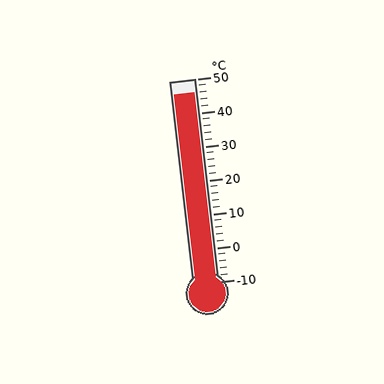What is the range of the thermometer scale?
The thermometer scale ranges from -10°C to 50°C.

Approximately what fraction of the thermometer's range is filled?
The thermometer is filled to approximately 95% of its range.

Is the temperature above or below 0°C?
The temperature is above 0°C.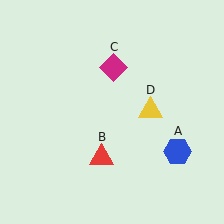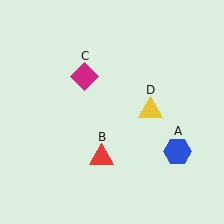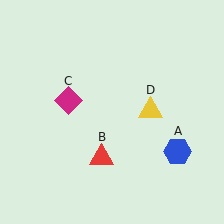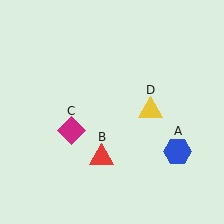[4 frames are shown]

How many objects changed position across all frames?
1 object changed position: magenta diamond (object C).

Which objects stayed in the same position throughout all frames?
Blue hexagon (object A) and red triangle (object B) and yellow triangle (object D) remained stationary.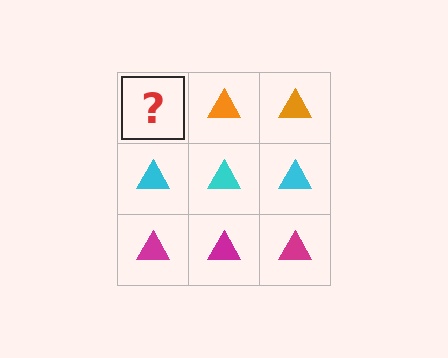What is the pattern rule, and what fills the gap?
The rule is that each row has a consistent color. The gap should be filled with an orange triangle.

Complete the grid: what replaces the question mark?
The question mark should be replaced with an orange triangle.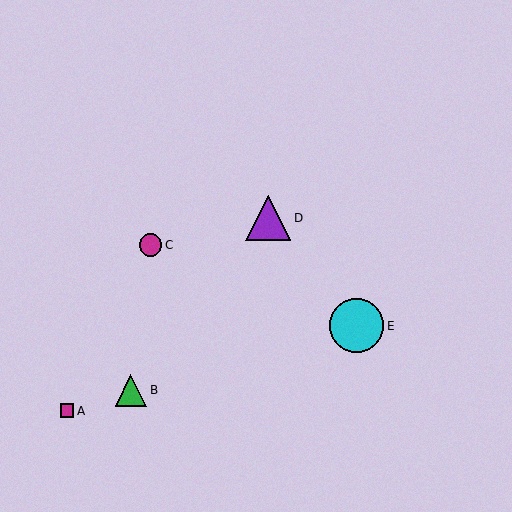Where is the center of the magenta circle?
The center of the magenta circle is at (151, 245).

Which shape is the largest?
The cyan circle (labeled E) is the largest.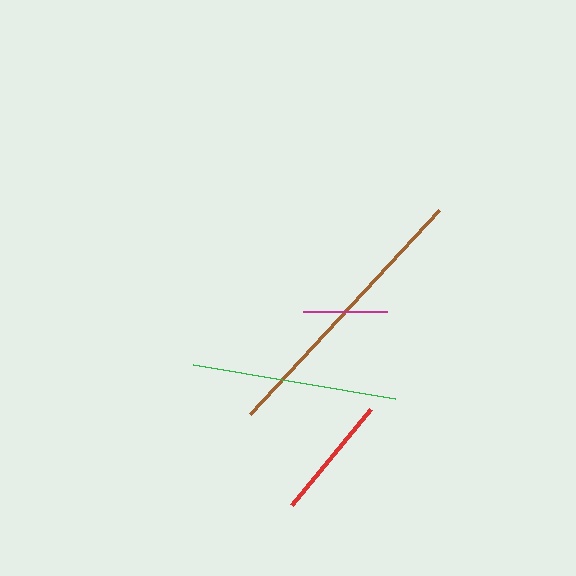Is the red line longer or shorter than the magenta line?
The red line is longer than the magenta line.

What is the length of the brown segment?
The brown segment is approximately 278 pixels long.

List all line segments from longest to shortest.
From longest to shortest: brown, green, red, magenta.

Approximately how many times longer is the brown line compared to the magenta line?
The brown line is approximately 3.3 times the length of the magenta line.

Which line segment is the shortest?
The magenta line is the shortest at approximately 85 pixels.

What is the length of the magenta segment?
The magenta segment is approximately 85 pixels long.